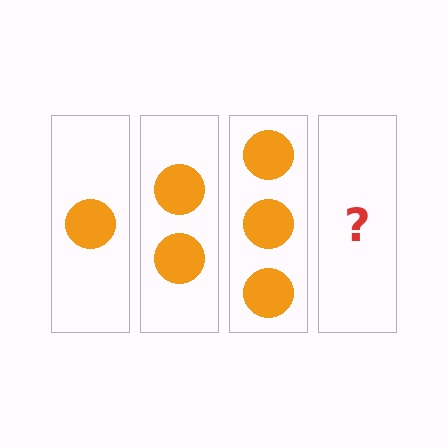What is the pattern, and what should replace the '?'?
The pattern is that each step adds one more circle. The '?' should be 4 circles.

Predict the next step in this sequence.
The next step is 4 circles.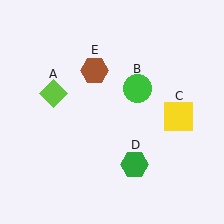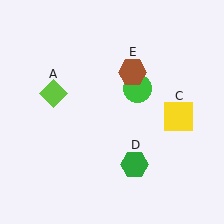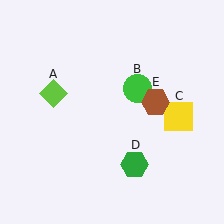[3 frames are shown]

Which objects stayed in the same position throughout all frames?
Lime diamond (object A) and green circle (object B) and yellow square (object C) and green hexagon (object D) remained stationary.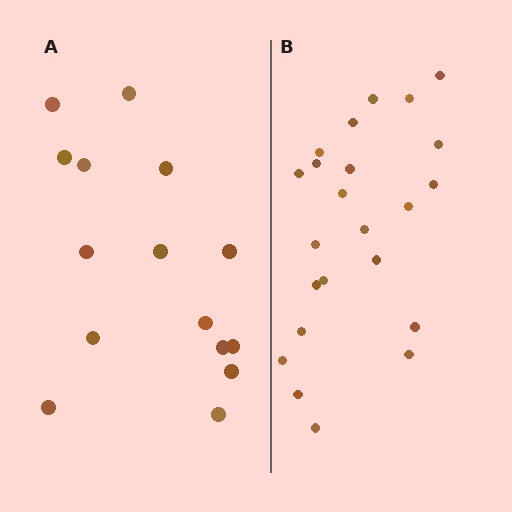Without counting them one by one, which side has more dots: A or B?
Region B (the right region) has more dots.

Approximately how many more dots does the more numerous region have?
Region B has roughly 8 or so more dots than region A.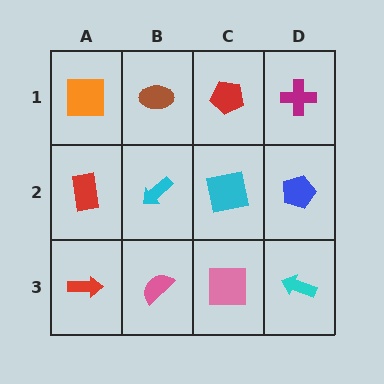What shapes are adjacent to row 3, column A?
A red rectangle (row 2, column A), a pink semicircle (row 3, column B).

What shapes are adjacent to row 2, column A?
An orange square (row 1, column A), a red arrow (row 3, column A), a cyan arrow (row 2, column B).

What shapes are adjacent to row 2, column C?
A red pentagon (row 1, column C), a pink square (row 3, column C), a cyan arrow (row 2, column B), a blue pentagon (row 2, column D).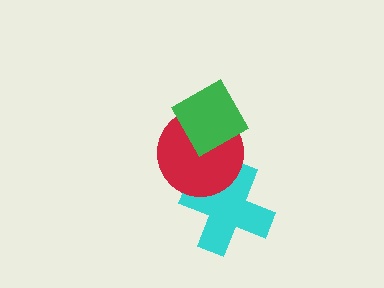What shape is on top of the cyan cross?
The red circle is on top of the cyan cross.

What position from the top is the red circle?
The red circle is 2nd from the top.